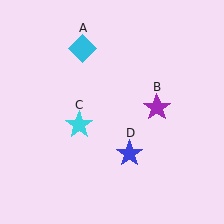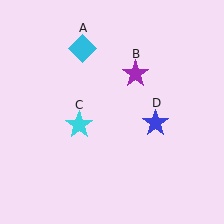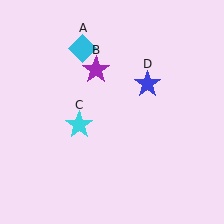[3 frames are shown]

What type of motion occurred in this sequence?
The purple star (object B), blue star (object D) rotated counterclockwise around the center of the scene.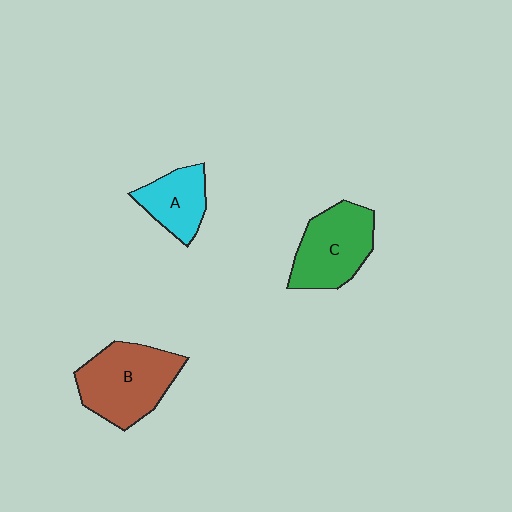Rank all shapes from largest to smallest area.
From largest to smallest: B (brown), C (green), A (cyan).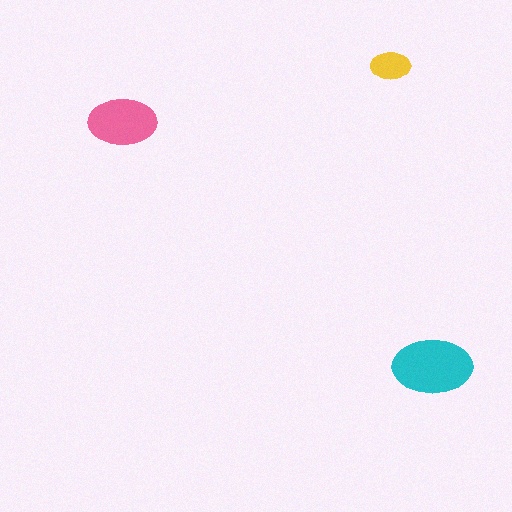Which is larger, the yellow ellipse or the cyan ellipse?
The cyan one.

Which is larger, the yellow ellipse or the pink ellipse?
The pink one.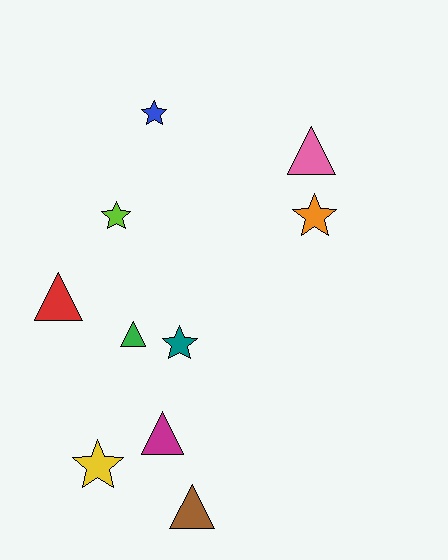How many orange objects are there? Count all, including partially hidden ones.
There is 1 orange object.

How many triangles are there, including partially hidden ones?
There are 5 triangles.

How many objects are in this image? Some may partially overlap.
There are 10 objects.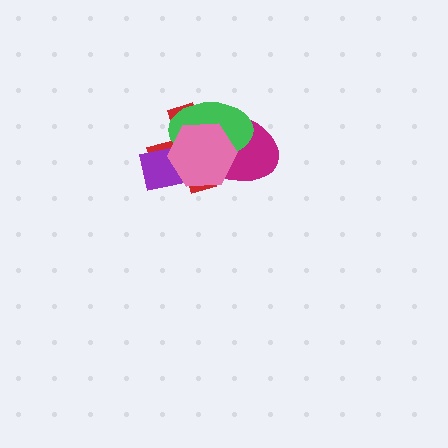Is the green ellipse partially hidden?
Yes, it is partially covered by another shape.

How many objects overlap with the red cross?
4 objects overlap with the red cross.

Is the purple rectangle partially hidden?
Yes, it is partially covered by another shape.